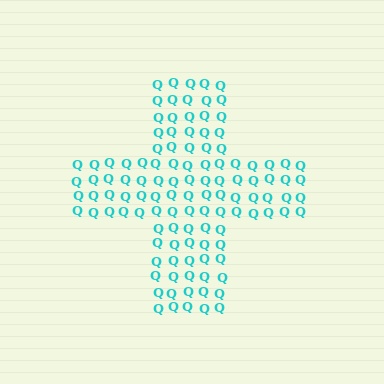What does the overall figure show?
The overall figure shows a cross.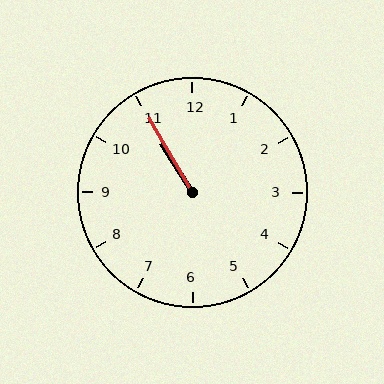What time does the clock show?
10:55.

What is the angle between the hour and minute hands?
Approximately 2 degrees.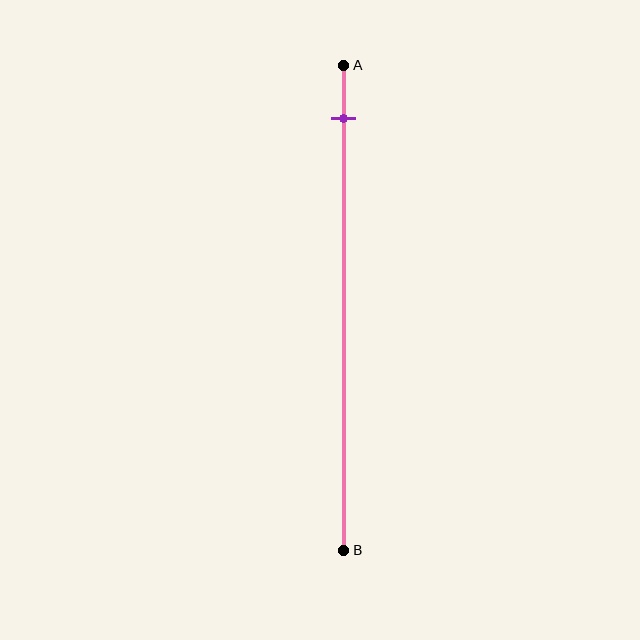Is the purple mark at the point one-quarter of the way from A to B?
No, the mark is at about 10% from A, not at the 25% one-quarter point.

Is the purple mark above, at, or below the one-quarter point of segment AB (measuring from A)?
The purple mark is above the one-quarter point of segment AB.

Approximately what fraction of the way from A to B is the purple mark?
The purple mark is approximately 10% of the way from A to B.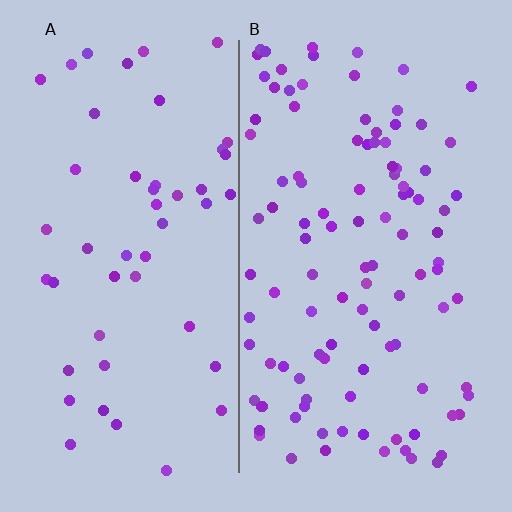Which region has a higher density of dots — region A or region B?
B (the right).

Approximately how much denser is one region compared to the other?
Approximately 2.2× — region B over region A.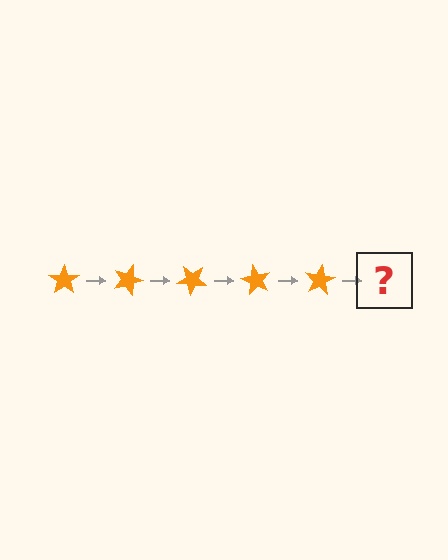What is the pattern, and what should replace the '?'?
The pattern is that the star rotates 20 degrees each step. The '?' should be an orange star rotated 100 degrees.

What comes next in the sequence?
The next element should be an orange star rotated 100 degrees.